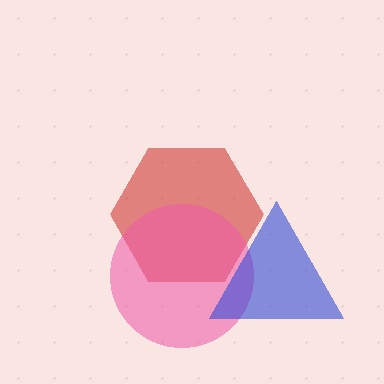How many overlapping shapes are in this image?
There are 3 overlapping shapes in the image.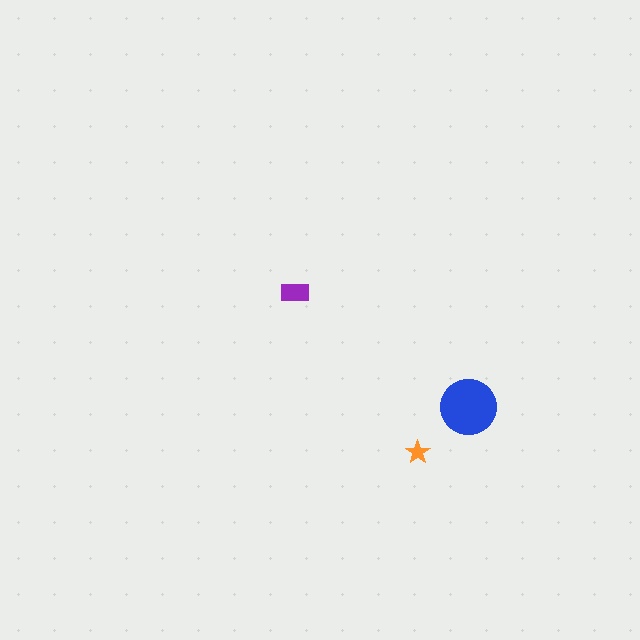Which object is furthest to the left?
The purple rectangle is leftmost.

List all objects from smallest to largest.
The orange star, the purple rectangle, the blue circle.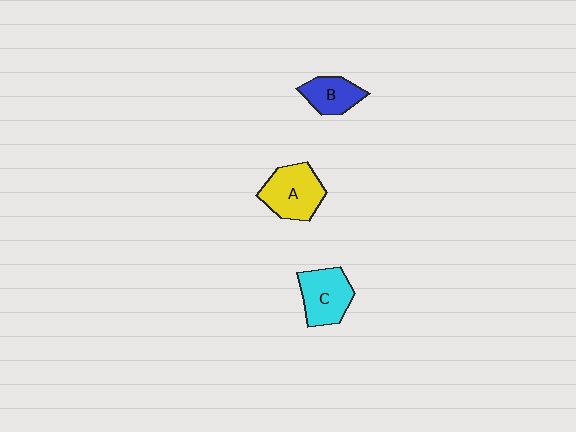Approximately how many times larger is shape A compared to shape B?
Approximately 1.5 times.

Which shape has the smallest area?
Shape B (blue).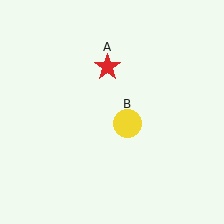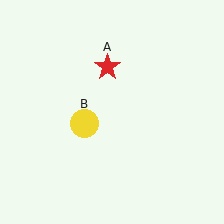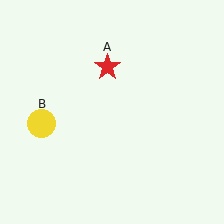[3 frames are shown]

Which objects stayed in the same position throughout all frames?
Red star (object A) remained stationary.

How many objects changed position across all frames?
1 object changed position: yellow circle (object B).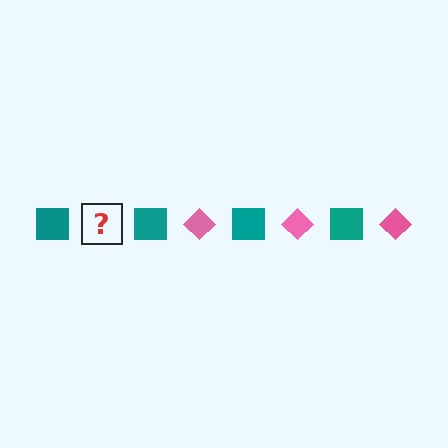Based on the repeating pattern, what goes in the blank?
The blank should be a pink diamond.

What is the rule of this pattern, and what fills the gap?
The rule is that the pattern alternates between teal square and pink diamond. The gap should be filled with a pink diamond.